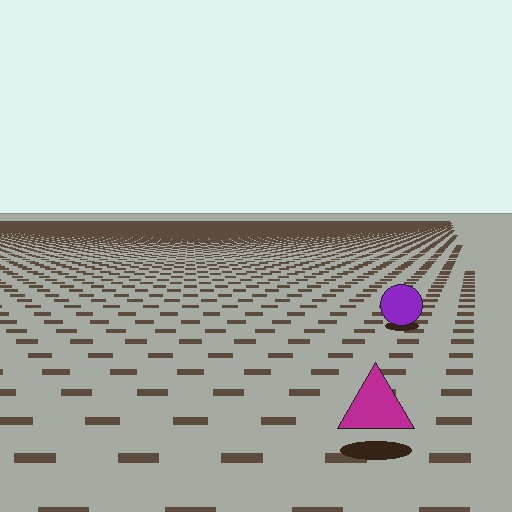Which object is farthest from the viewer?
The purple circle is farthest from the viewer. It appears smaller and the ground texture around it is denser.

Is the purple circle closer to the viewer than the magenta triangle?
No. The magenta triangle is closer — you can tell from the texture gradient: the ground texture is coarser near it.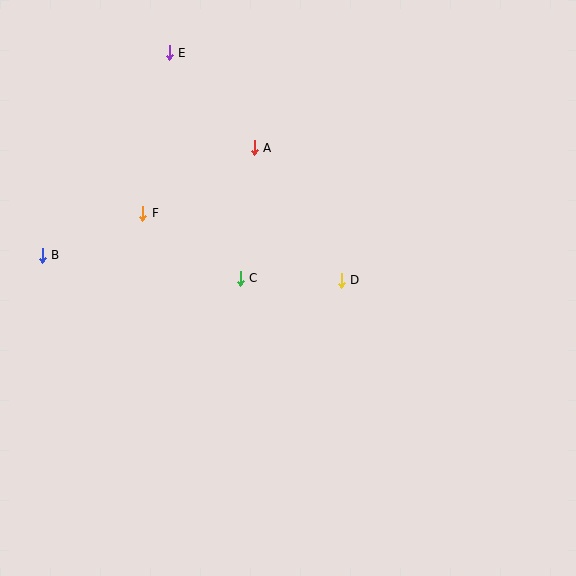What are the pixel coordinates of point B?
Point B is at (42, 255).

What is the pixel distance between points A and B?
The distance between A and B is 237 pixels.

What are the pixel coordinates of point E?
Point E is at (169, 53).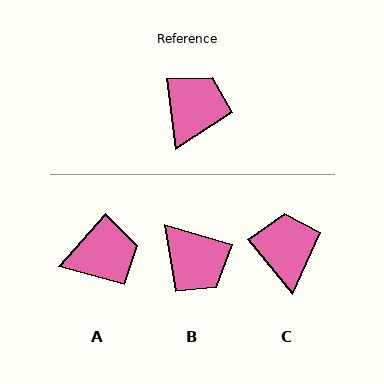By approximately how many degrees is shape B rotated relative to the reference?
Approximately 113 degrees clockwise.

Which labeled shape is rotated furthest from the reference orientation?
B, about 113 degrees away.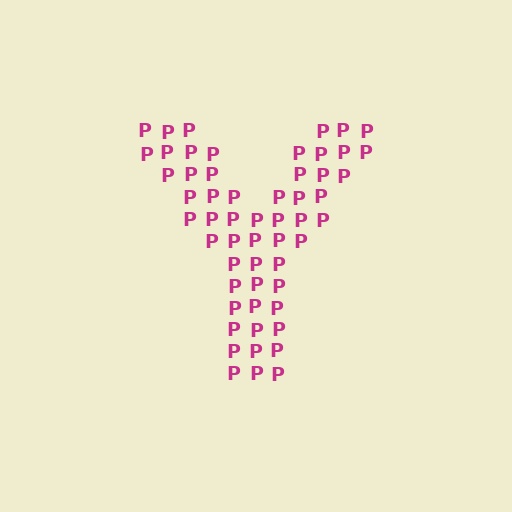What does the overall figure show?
The overall figure shows the letter Y.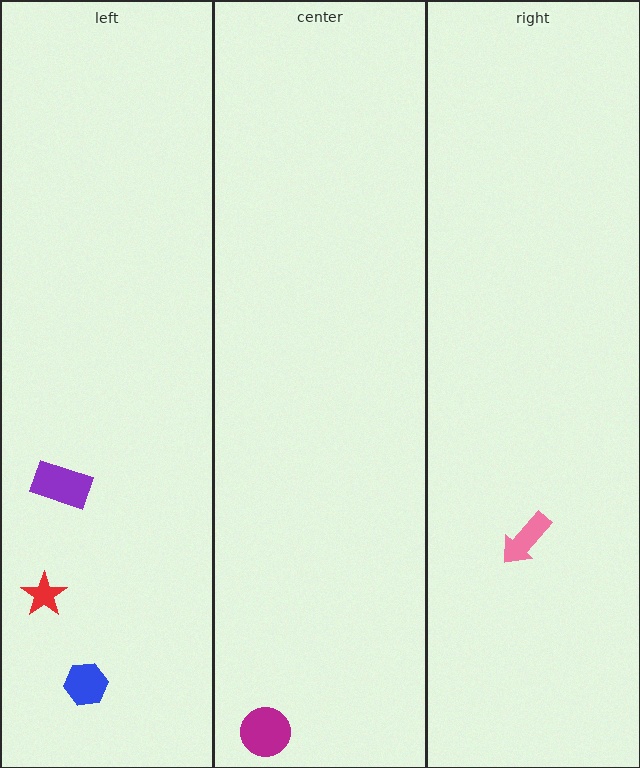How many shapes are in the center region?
1.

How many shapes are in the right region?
1.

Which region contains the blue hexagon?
The left region.